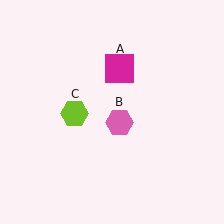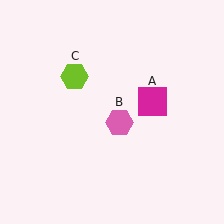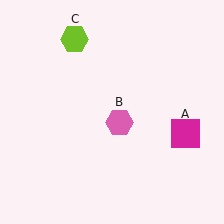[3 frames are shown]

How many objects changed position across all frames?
2 objects changed position: magenta square (object A), lime hexagon (object C).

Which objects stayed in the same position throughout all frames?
Pink hexagon (object B) remained stationary.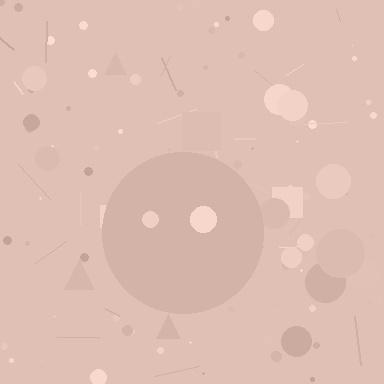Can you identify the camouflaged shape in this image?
The camouflaged shape is a circle.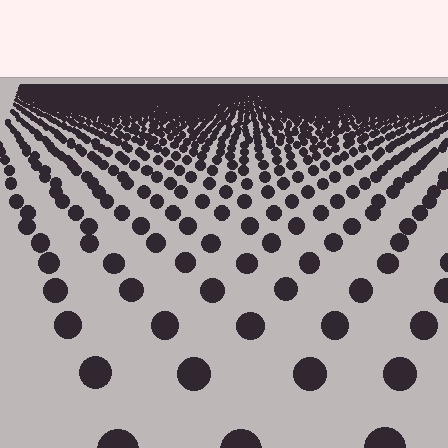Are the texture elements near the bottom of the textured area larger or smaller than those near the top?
Larger. Near the bottom, elements are closer to the viewer and appear at a bigger on-screen size.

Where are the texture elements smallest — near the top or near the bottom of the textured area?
Near the top.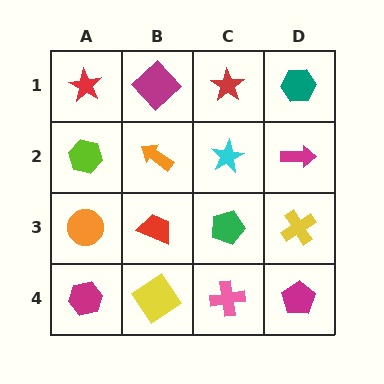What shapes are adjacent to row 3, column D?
A magenta arrow (row 2, column D), a magenta pentagon (row 4, column D), a green pentagon (row 3, column C).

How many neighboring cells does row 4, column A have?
2.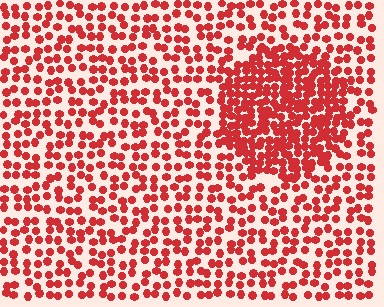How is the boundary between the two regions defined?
The boundary is defined by a change in element density (approximately 2.0x ratio). All elements are the same color, size, and shape.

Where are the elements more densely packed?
The elements are more densely packed inside the circle boundary.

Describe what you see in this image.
The image contains small red elements arranged at two different densities. A circle-shaped region is visible where the elements are more densely packed than the surrounding area.